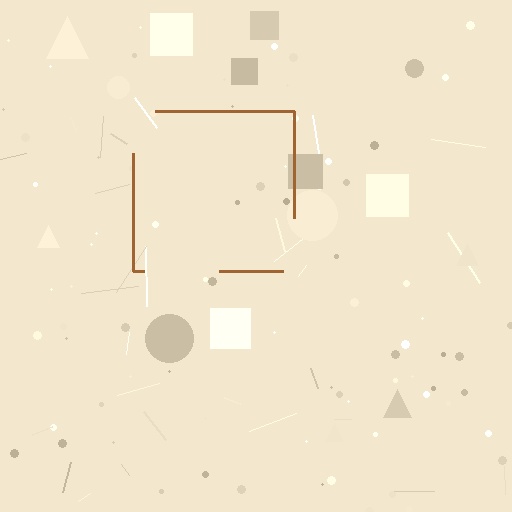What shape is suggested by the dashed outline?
The dashed outline suggests a square.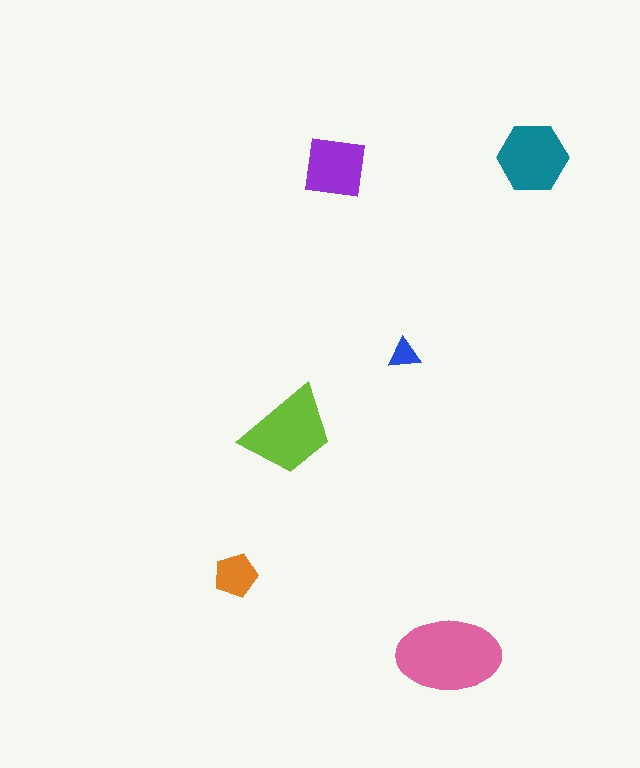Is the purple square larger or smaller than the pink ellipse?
Smaller.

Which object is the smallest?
The blue triangle.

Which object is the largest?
The pink ellipse.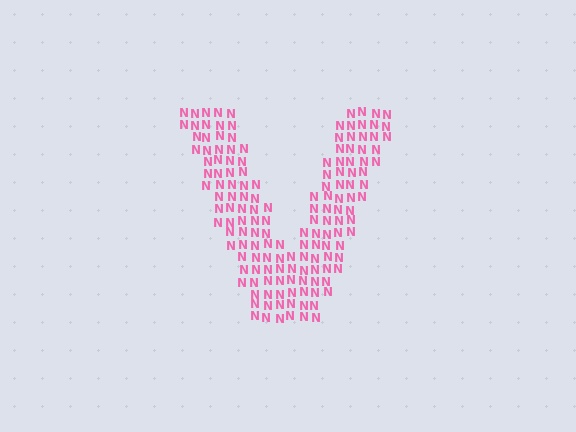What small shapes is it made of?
It is made of small letter N's.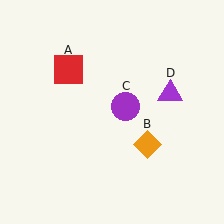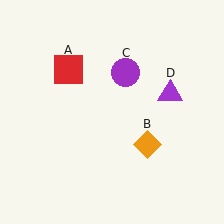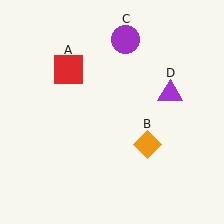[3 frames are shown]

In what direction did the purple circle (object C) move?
The purple circle (object C) moved up.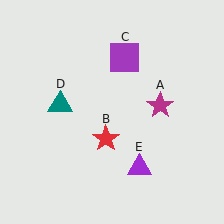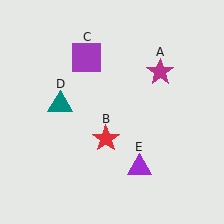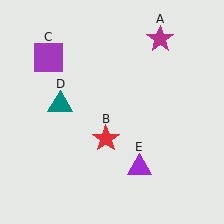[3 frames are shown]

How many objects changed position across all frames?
2 objects changed position: magenta star (object A), purple square (object C).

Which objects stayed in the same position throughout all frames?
Red star (object B) and teal triangle (object D) and purple triangle (object E) remained stationary.